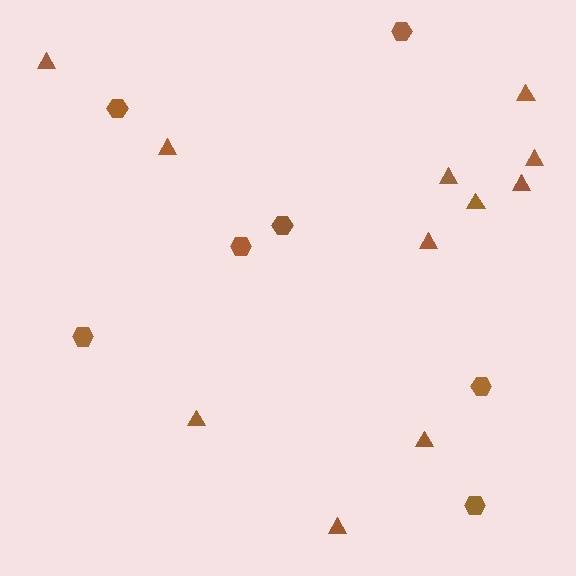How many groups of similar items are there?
There are 2 groups: one group of triangles (11) and one group of hexagons (7).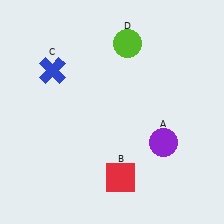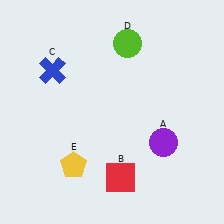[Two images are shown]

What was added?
A yellow pentagon (E) was added in Image 2.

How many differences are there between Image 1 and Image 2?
There is 1 difference between the two images.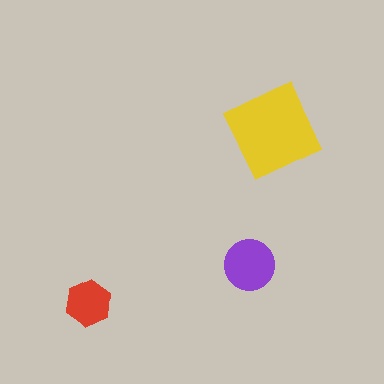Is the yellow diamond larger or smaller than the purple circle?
Larger.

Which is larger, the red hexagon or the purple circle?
The purple circle.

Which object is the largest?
The yellow diamond.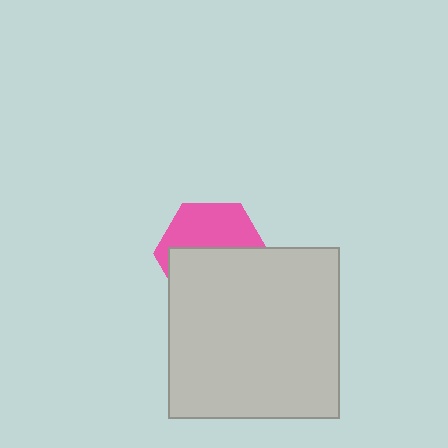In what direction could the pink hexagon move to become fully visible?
The pink hexagon could move up. That would shift it out from behind the light gray square entirely.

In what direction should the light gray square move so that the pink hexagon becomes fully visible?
The light gray square should move down. That is the shortest direction to clear the overlap and leave the pink hexagon fully visible.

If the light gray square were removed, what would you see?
You would see the complete pink hexagon.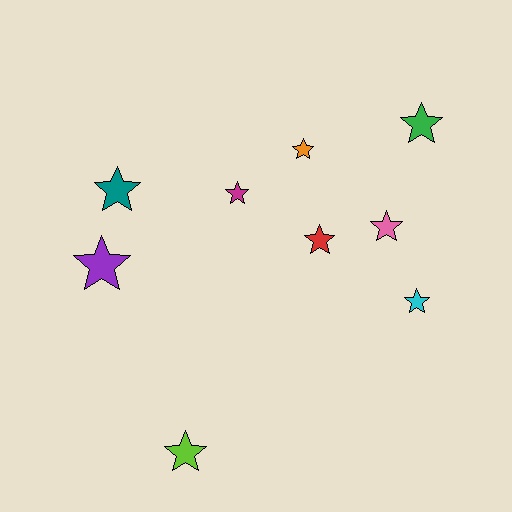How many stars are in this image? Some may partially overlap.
There are 9 stars.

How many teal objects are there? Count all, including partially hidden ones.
There is 1 teal object.